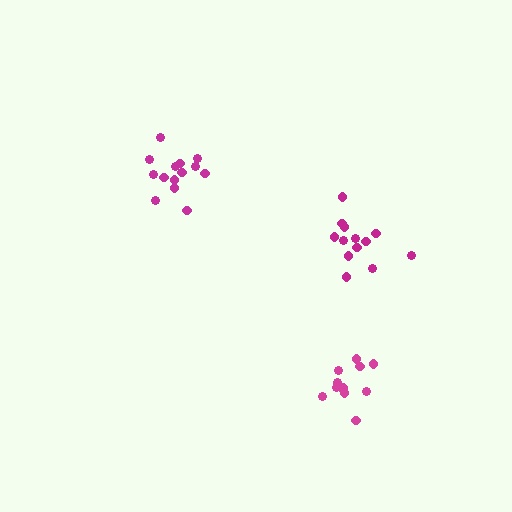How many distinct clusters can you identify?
There are 3 distinct clusters.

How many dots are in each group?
Group 1: 12 dots, Group 2: 13 dots, Group 3: 14 dots (39 total).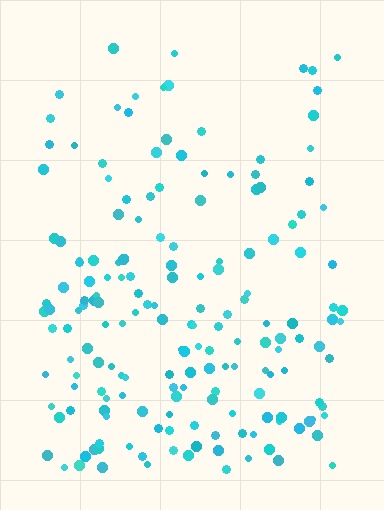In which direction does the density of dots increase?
From top to bottom, with the bottom side densest.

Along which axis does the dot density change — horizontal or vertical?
Vertical.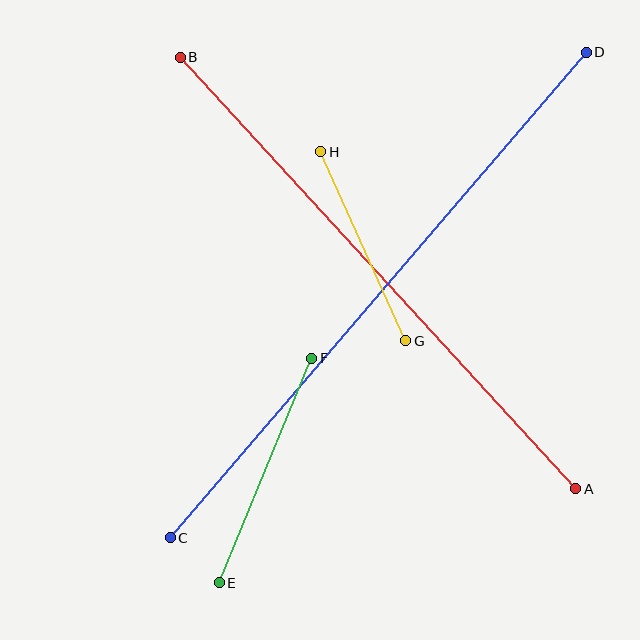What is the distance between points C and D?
The distance is approximately 639 pixels.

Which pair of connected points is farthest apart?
Points C and D are farthest apart.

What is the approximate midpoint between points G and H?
The midpoint is at approximately (363, 246) pixels.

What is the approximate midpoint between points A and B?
The midpoint is at approximately (378, 273) pixels.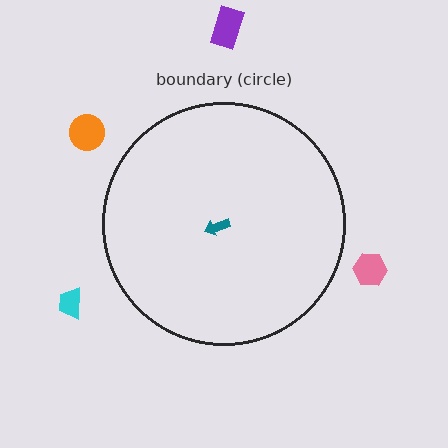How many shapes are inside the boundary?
1 inside, 4 outside.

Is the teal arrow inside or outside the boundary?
Inside.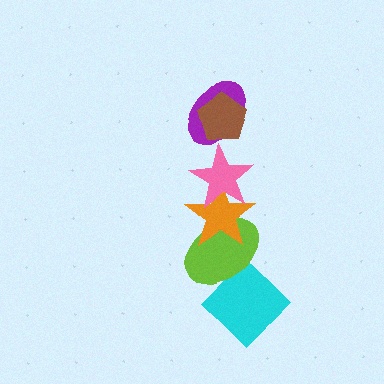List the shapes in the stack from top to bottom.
From top to bottom: the brown pentagon, the purple ellipse, the pink star, the orange star, the lime ellipse, the cyan diamond.